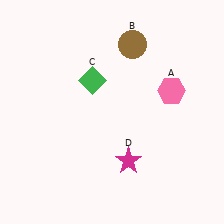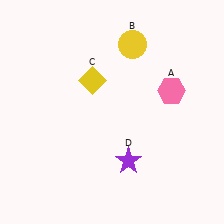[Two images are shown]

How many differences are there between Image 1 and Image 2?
There are 3 differences between the two images.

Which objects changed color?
B changed from brown to yellow. C changed from green to yellow. D changed from magenta to purple.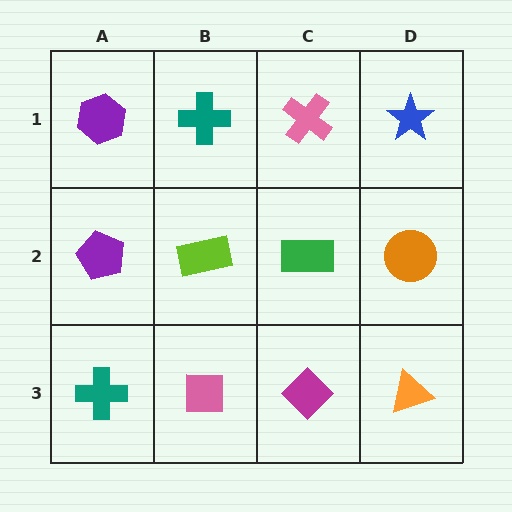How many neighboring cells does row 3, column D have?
2.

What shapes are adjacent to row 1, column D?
An orange circle (row 2, column D), a pink cross (row 1, column C).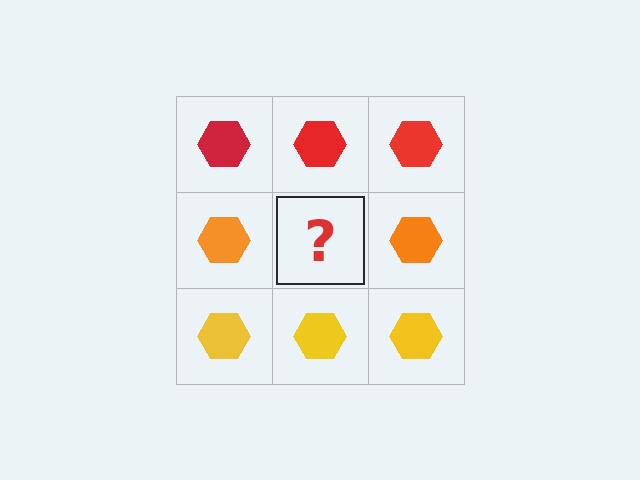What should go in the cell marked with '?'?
The missing cell should contain an orange hexagon.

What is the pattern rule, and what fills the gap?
The rule is that each row has a consistent color. The gap should be filled with an orange hexagon.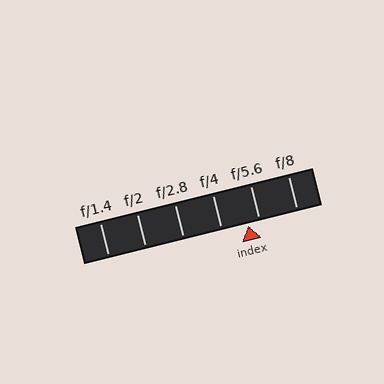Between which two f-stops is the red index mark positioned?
The index mark is between f/4 and f/5.6.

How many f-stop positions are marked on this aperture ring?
There are 6 f-stop positions marked.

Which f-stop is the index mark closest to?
The index mark is closest to f/5.6.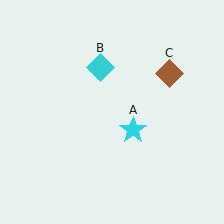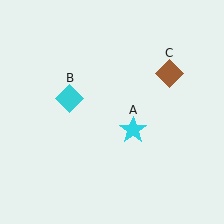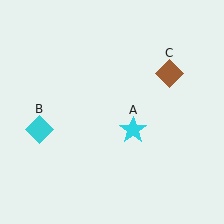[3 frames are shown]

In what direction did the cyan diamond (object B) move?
The cyan diamond (object B) moved down and to the left.